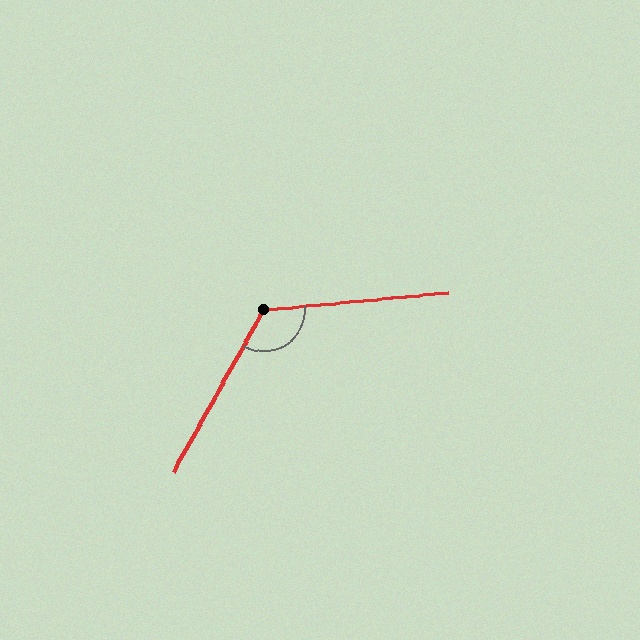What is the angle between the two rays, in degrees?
Approximately 125 degrees.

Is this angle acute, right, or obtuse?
It is obtuse.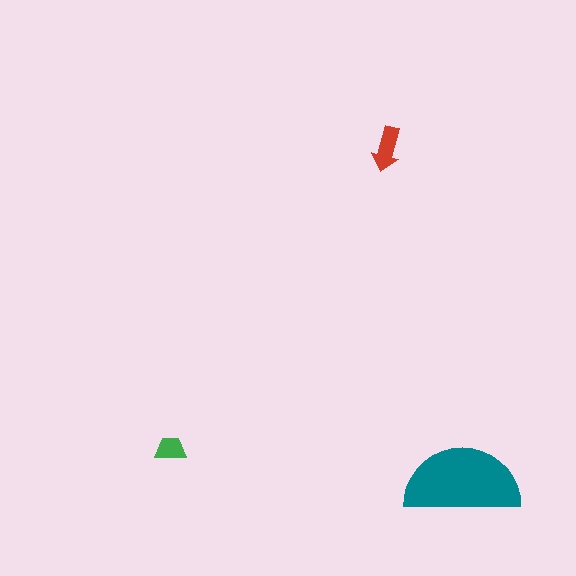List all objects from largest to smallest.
The teal semicircle, the red arrow, the green trapezoid.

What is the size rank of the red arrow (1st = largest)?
2nd.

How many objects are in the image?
There are 3 objects in the image.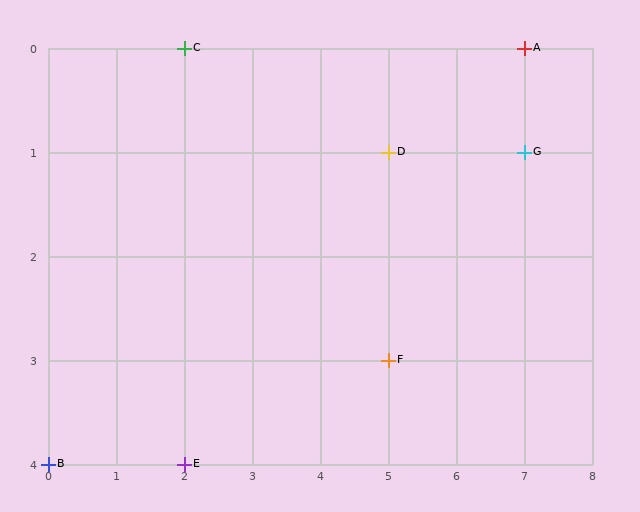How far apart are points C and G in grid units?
Points C and G are 5 columns and 1 row apart (about 5.1 grid units diagonally).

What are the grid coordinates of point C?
Point C is at grid coordinates (2, 0).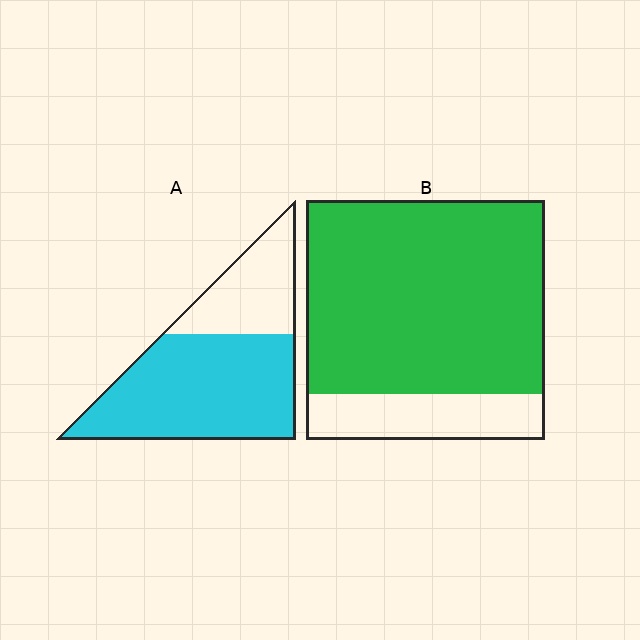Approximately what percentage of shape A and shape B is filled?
A is approximately 70% and B is approximately 80%.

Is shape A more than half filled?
Yes.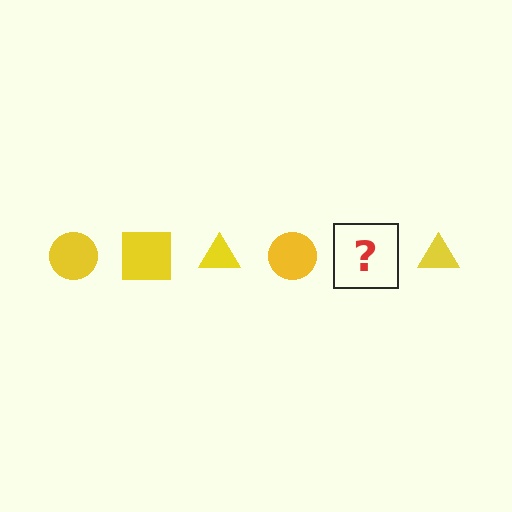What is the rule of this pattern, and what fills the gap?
The rule is that the pattern cycles through circle, square, triangle shapes in yellow. The gap should be filled with a yellow square.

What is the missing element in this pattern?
The missing element is a yellow square.